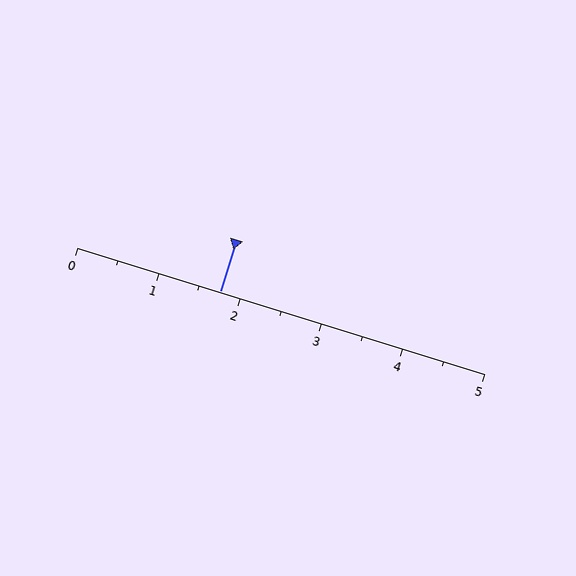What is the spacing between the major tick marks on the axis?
The major ticks are spaced 1 apart.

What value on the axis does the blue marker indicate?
The marker indicates approximately 1.8.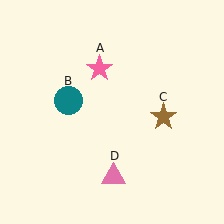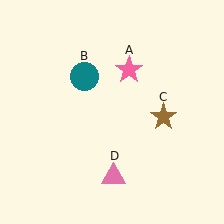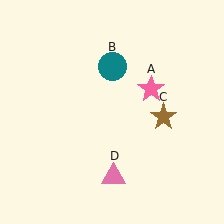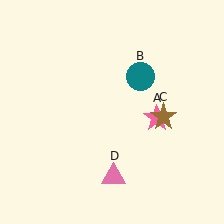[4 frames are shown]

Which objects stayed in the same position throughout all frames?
Brown star (object C) and pink triangle (object D) remained stationary.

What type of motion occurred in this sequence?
The pink star (object A), teal circle (object B) rotated clockwise around the center of the scene.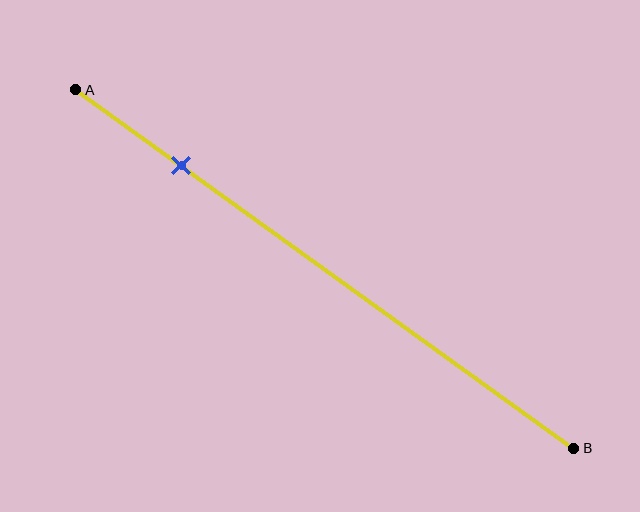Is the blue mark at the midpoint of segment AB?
No, the mark is at about 20% from A, not at the 50% midpoint.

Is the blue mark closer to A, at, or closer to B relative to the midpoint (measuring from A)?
The blue mark is closer to point A than the midpoint of segment AB.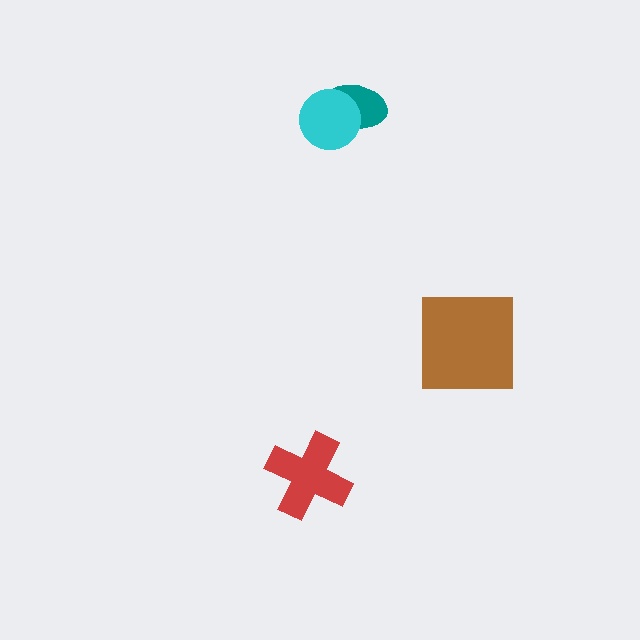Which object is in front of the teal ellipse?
The cyan circle is in front of the teal ellipse.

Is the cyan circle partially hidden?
No, no other shape covers it.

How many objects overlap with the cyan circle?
1 object overlaps with the cyan circle.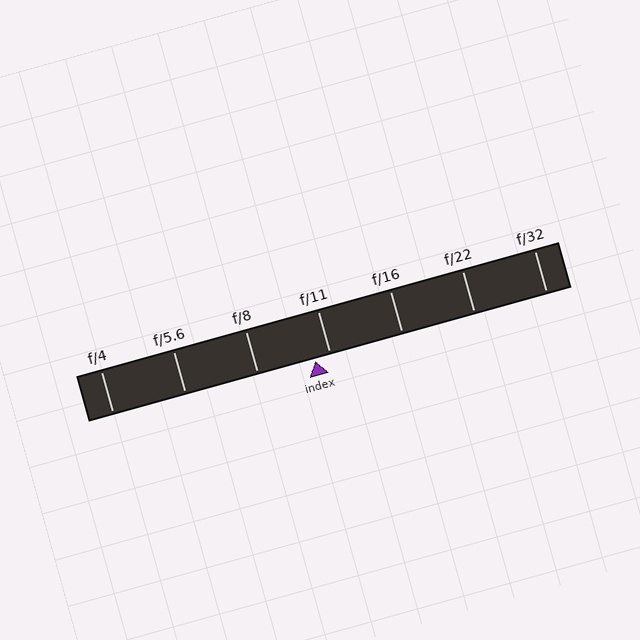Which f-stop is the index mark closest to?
The index mark is closest to f/11.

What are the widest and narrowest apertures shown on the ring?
The widest aperture shown is f/4 and the narrowest is f/32.